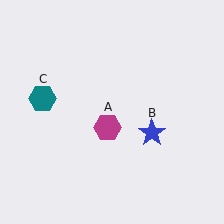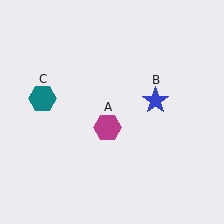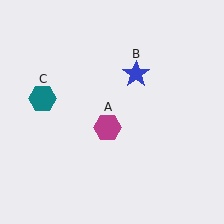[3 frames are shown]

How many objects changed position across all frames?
1 object changed position: blue star (object B).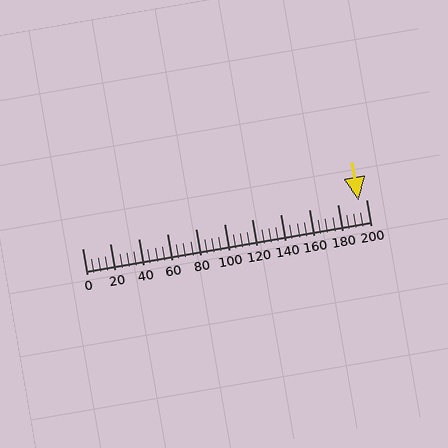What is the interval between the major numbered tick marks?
The major tick marks are spaced 20 units apart.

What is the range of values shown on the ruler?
The ruler shows values from 0 to 200.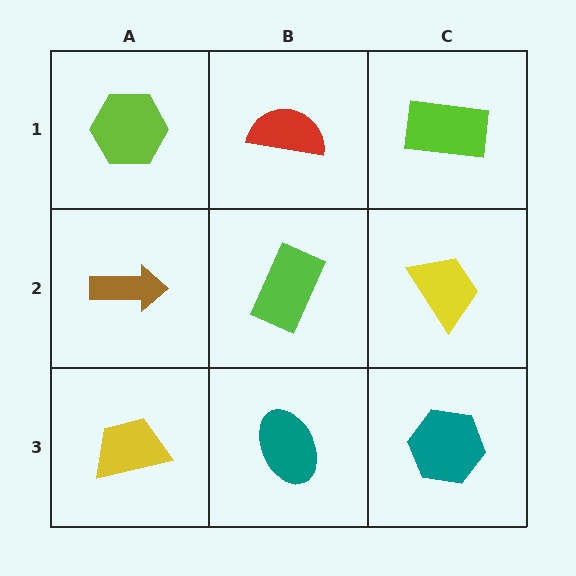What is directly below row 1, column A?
A brown arrow.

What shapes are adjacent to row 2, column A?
A lime hexagon (row 1, column A), a yellow trapezoid (row 3, column A), a lime rectangle (row 2, column B).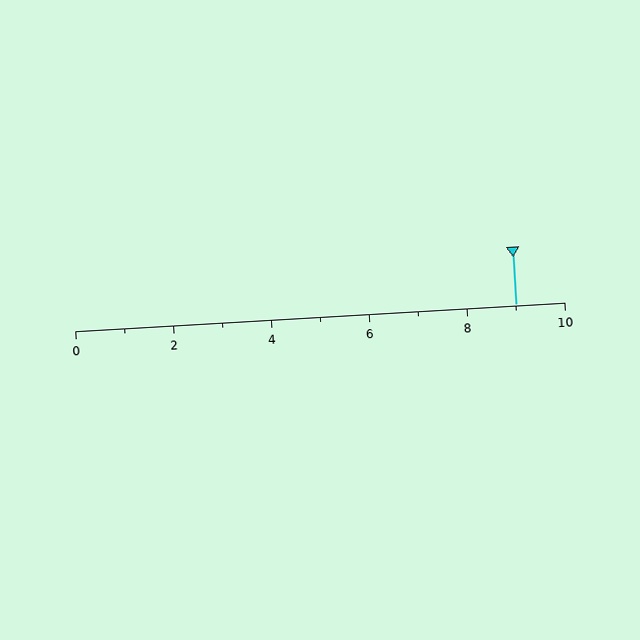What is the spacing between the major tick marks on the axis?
The major ticks are spaced 2 apart.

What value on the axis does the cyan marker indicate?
The marker indicates approximately 9.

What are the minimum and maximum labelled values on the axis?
The axis runs from 0 to 10.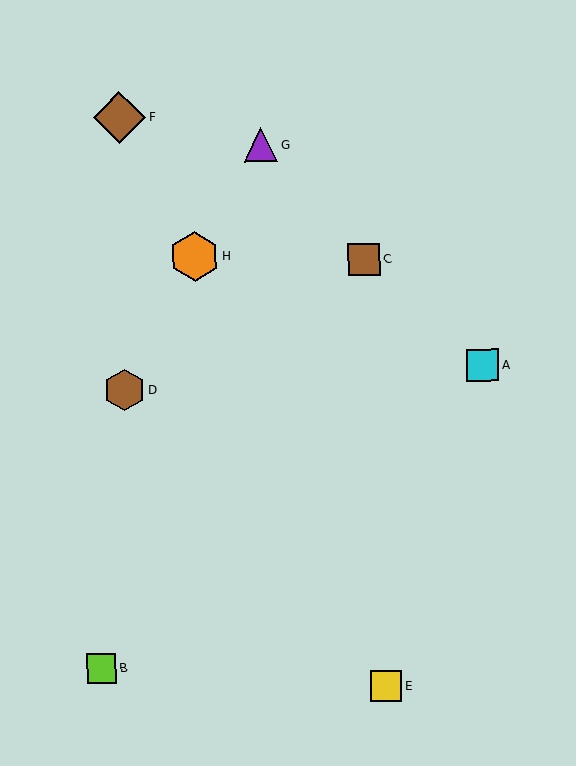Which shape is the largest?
The brown diamond (labeled F) is the largest.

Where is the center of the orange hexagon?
The center of the orange hexagon is at (195, 257).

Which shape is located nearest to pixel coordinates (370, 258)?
The brown square (labeled C) at (364, 259) is nearest to that location.